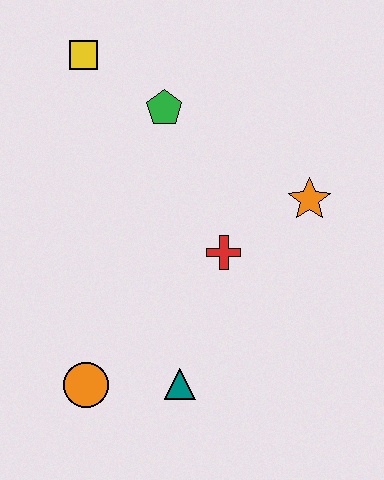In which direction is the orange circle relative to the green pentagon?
The orange circle is below the green pentagon.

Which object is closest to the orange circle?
The teal triangle is closest to the orange circle.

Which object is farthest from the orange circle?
The yellow square is farthest from the orange circle.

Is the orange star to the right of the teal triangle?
Yes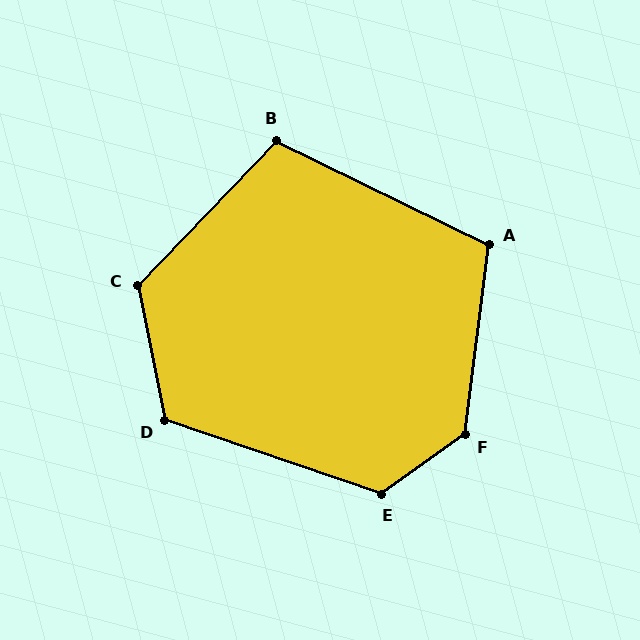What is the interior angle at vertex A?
Approximately 109 degrees (obtuse).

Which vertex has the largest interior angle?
F, at approximately 133 degrees.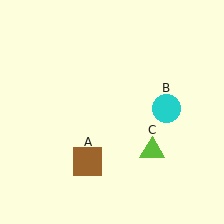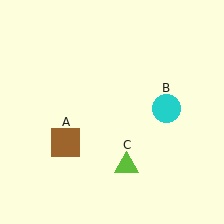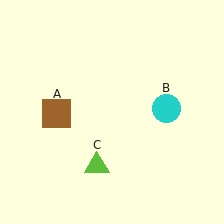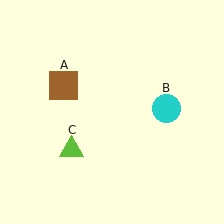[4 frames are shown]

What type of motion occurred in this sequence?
The brown square (object A), lime triangle (object C) rotated clockwise around the center of the scene.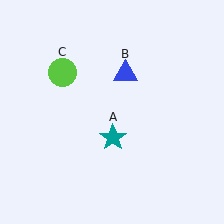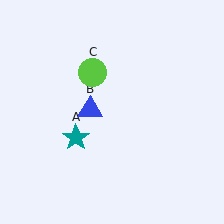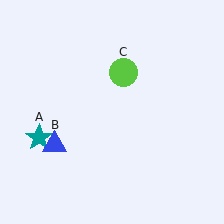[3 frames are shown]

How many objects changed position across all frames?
3 objects changed position: teal star (object A), blue triangle (object B), lime circle (object C).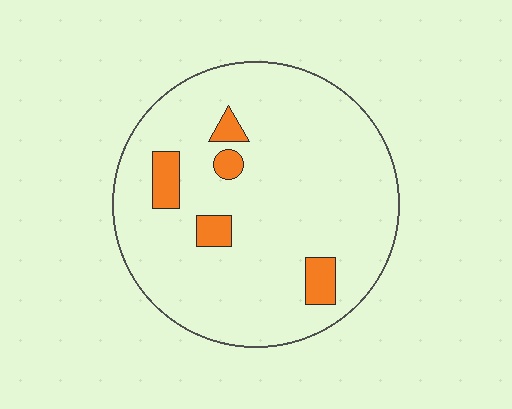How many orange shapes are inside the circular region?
5.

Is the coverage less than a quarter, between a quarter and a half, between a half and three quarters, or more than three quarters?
Less than a quarter.